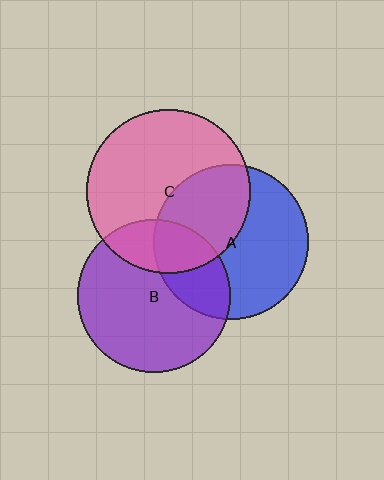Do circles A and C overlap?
Yes.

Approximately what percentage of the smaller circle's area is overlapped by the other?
Approximately 40%.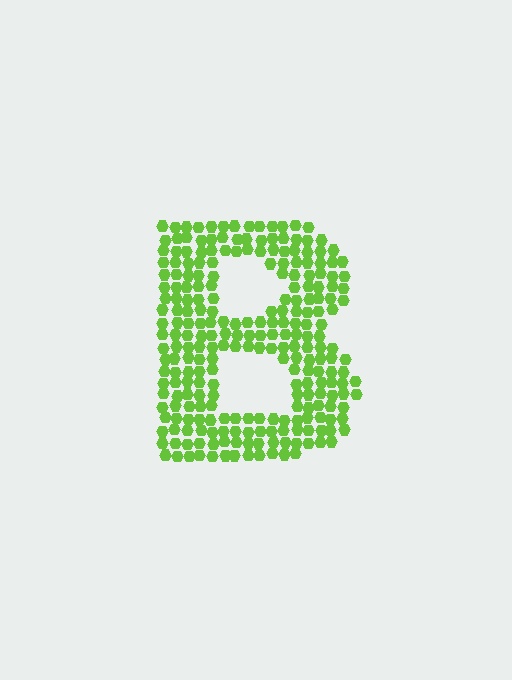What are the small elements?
The small elements are hexagons.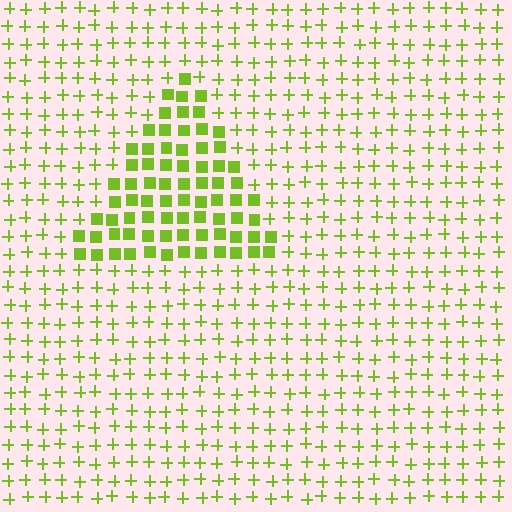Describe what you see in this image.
The image is filled with small lime elements arranged in a uniform grid. A triangle-shaped region contains squares, while the surrounding area contains plus signs. The boundary is defined purely by the change in element shape.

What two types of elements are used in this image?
The image uses squares inside the triangle region and plus signs outside it.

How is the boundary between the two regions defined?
The boundary is defined by a change in element shape: squares inside vs. plus signs outside. All elements share the same color and spacing.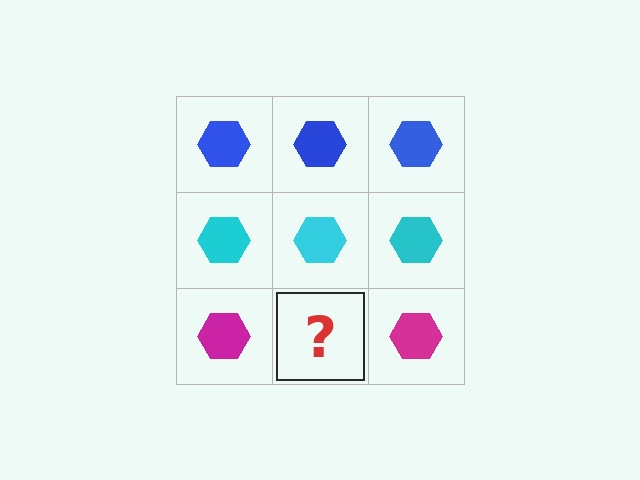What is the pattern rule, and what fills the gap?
The rule is that each row has a consistent color. The gap should be filled with a magenta hexagon.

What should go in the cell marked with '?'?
The missing cell should contain a magenta hexagon.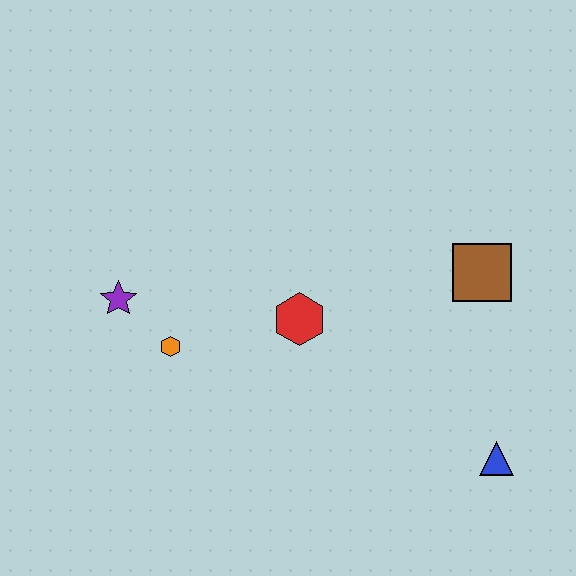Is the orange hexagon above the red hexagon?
No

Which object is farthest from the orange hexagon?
The blue triangle is farthest from the orange hexagon.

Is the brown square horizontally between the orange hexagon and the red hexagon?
No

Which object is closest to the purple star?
The orange hexagon is closest to the purple star.